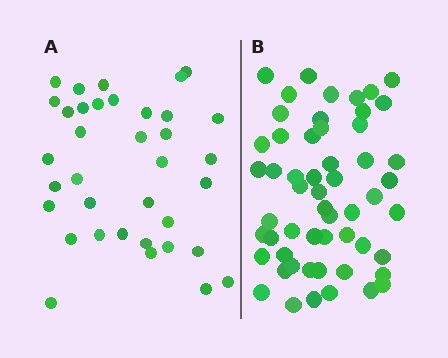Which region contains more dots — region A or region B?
Region B (the right region) has more dots.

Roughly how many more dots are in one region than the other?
Region B has approximately 20 more dots than region A.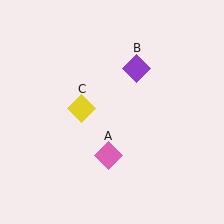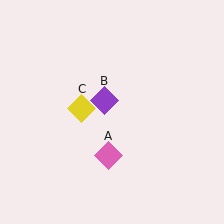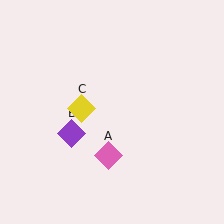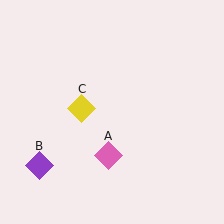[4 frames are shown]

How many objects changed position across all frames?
1 object changed position: purple diamond (object B).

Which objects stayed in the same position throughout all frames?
Pink diamond (object A) and yellow diamond (object C) remained stationary.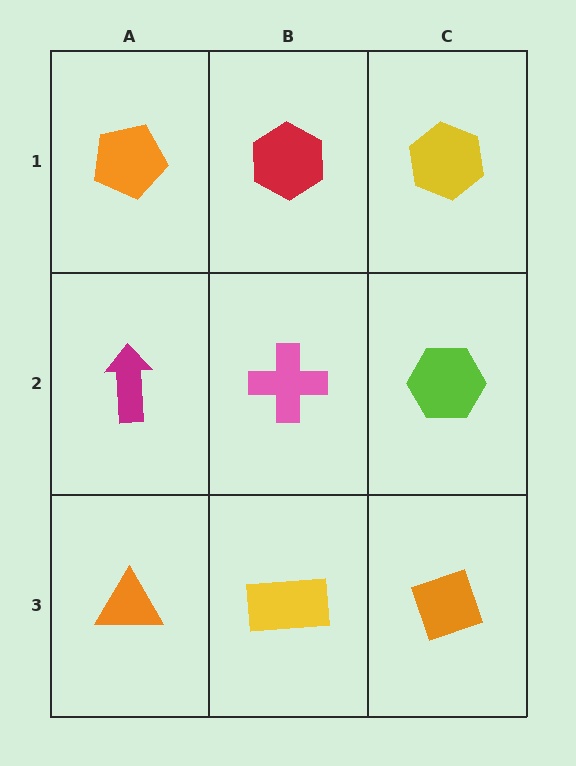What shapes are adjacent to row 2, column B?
A red hexagon (row 1, column B), a yellow rectangle (row 3, column B), a magenta arrow (row 2, column A), a lime hexagon (row 2, column C).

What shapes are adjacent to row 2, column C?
A yellow hexagon (row 1, column C), an orange diamond (row 3, column C), a pink cross (row 2, column B).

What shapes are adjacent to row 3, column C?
A lime hexagon (row 2, column C), a yellow rectangle (row 3, column B).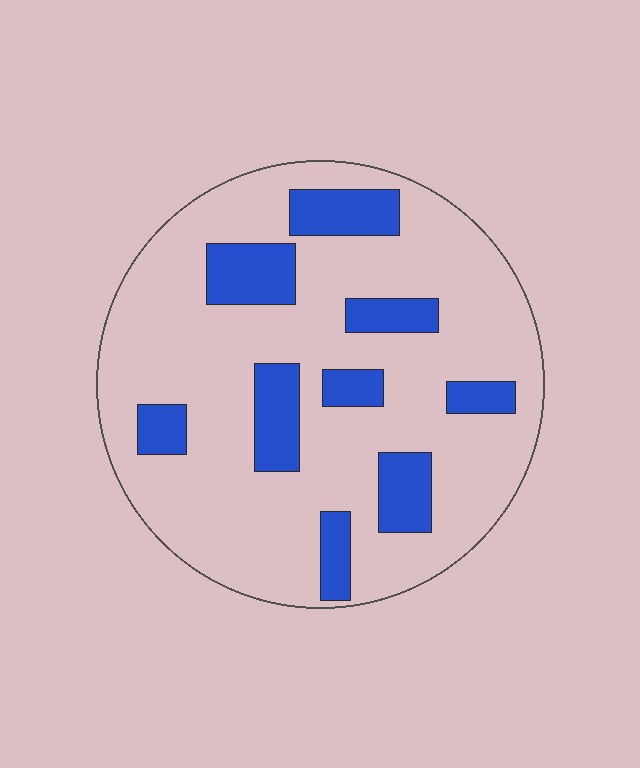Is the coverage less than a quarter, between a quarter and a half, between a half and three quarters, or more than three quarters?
Less than a quarter.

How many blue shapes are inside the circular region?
9.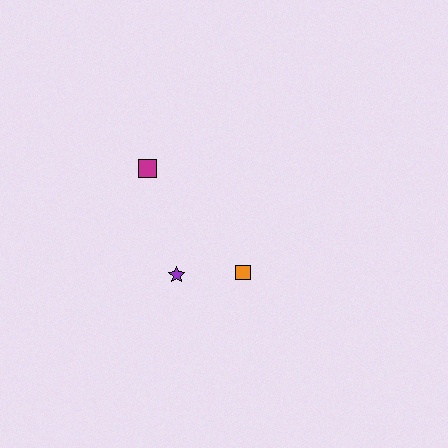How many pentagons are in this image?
There are no pentagons.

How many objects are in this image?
There are 3 objects.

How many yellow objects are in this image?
There are no yellow objects.